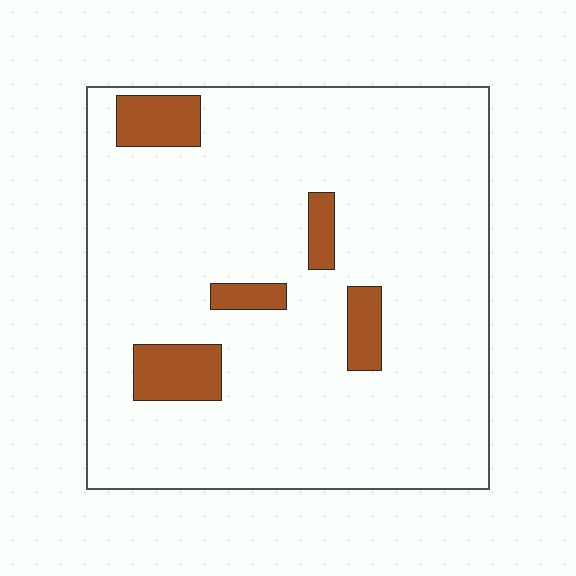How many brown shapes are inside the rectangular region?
5.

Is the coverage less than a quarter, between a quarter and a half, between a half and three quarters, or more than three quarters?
Less than a quarter.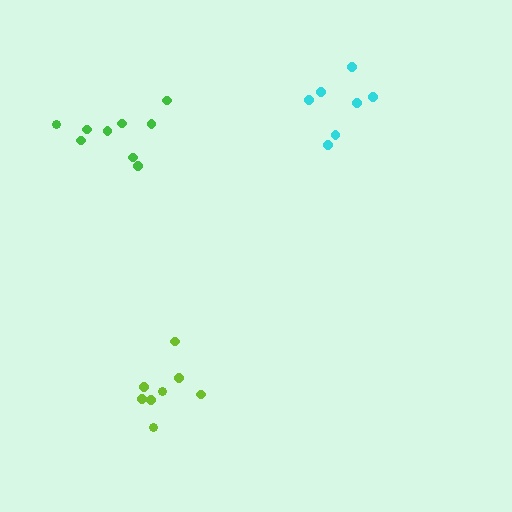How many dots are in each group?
Group 1: 9 dots, Group 2: 7 dots, Group 3: 8 dots (24 total).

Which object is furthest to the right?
The cyan cluster is rightmost.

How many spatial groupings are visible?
There are 3 spatial groupings.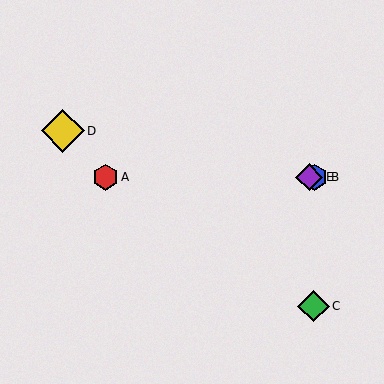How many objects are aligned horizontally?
3 objects (A, B, E) are aligned horizontally.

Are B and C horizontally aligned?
No, B is at y≈177 and C is at y≈306.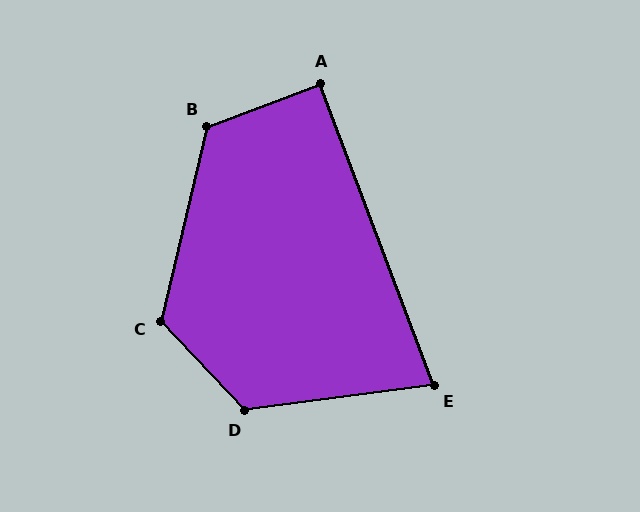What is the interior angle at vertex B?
Approximately 124 degrees (obtuse).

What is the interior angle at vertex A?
Approximately 90 degrees (approximately right).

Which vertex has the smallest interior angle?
E, at approximately 77 degrees.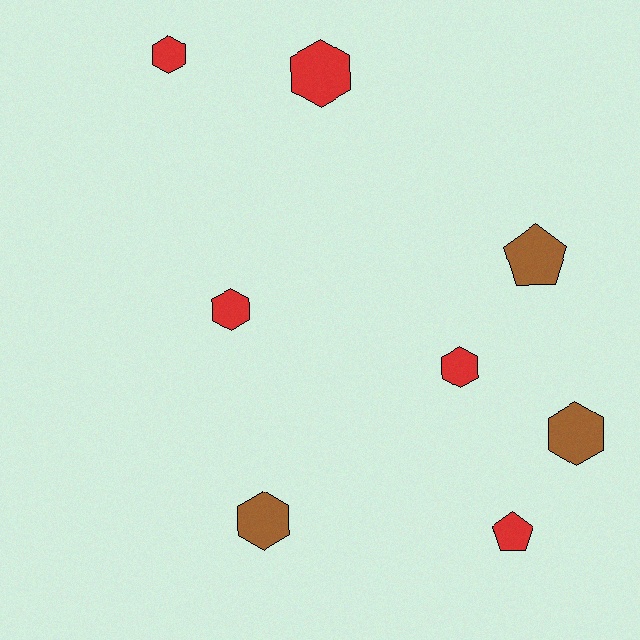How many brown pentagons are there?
There is 1 brown pentagon.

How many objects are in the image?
There are 8 objects.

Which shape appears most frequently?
Hexagon, with 6 objects.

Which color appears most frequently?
Red, with 5 objects.